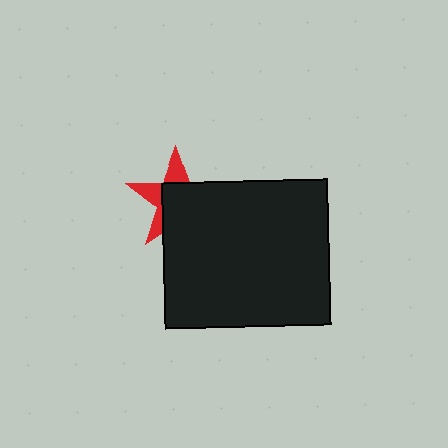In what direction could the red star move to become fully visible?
The red star could move toward the upper-left. That would shift it out from behind the black rectangle entirely.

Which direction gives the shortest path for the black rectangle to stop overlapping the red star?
Moving toward the lower-right gives the shortest separation.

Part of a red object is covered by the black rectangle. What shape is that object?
It is a star.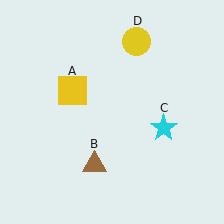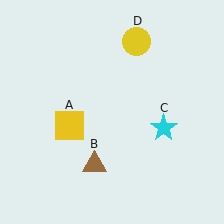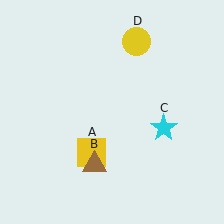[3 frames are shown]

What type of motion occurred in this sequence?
The yellow square (object A) rotated counterclockwise around the center of the scene.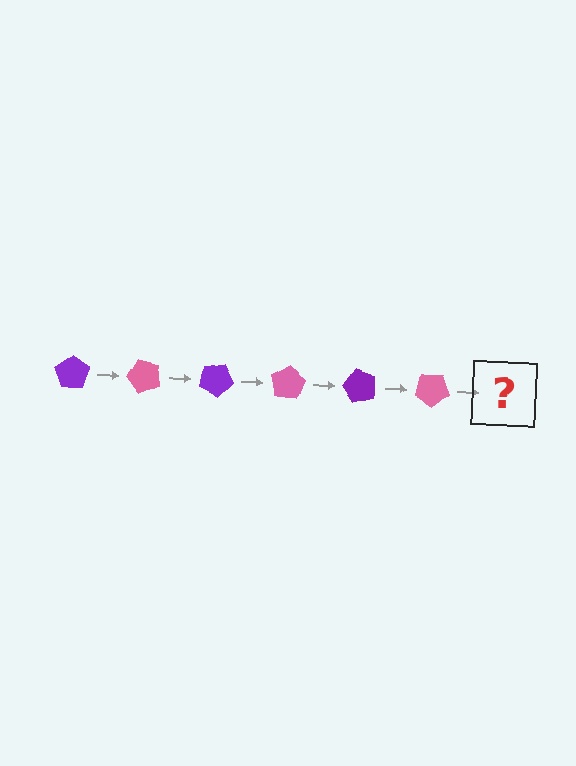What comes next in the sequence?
The next element should be a purple pentagon, rotated 300 degrees from the start.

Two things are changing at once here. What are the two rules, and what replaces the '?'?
The two rules are that it rotates 50 degrees each step and the color cycles through purple and pink. The '?' should be a purple pentagon, rotated 300 degrees from the start.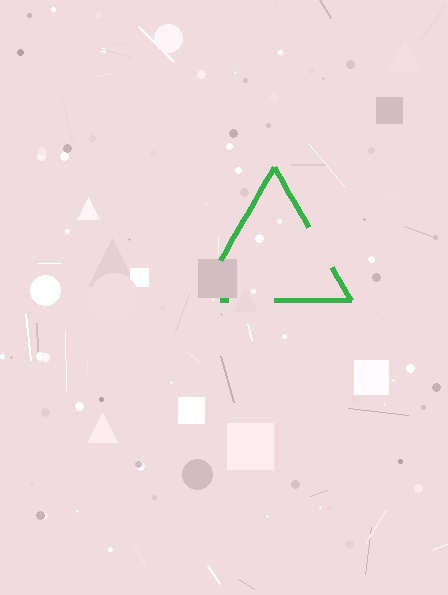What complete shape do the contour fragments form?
The contour fragments form a triangle.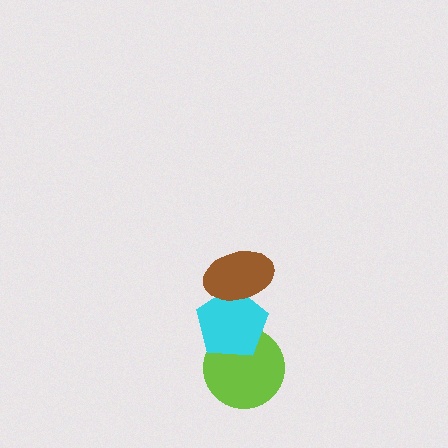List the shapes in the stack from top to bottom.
From top to bottom: the brown ellipse, the cyan pentagon, the lime circle.